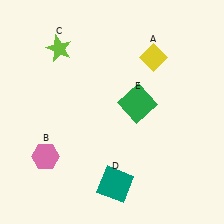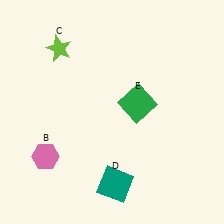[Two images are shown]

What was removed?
The yellow diamond (A) was removed in Image 2.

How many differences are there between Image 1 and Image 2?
There is 1 difference between the two images.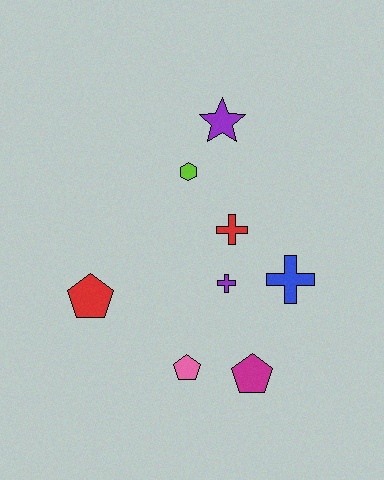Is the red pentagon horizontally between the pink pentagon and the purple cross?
No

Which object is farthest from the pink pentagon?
The purple star is farthest from the pink pentagon.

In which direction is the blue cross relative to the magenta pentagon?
The blue cross is above the magenta pentagon.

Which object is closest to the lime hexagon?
The purple star is closest to the lime hexagon.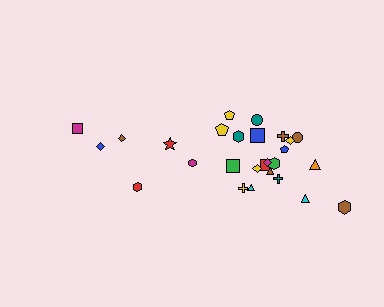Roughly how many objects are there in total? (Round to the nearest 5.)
Roughly 25 objects in total.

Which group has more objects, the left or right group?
The right group.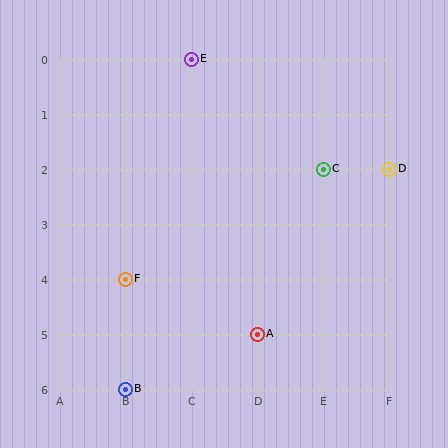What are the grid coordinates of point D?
Point D is at grid coordinates (F, 2).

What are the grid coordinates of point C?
Point C is at grid coordinates (E, 2).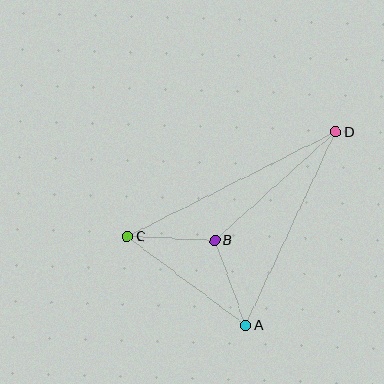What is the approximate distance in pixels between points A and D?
The distance between A and D is approximately 213 pixels.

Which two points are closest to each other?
Points B and C are closest to each other.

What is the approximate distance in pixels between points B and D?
The distance between B and D is approximately 162 pixels.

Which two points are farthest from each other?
Points C and D are farthest from each other.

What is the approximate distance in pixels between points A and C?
The distance between A and C is approximately 148 pixels.